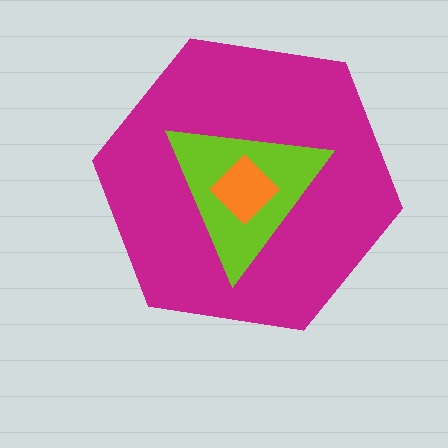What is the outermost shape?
The magenta hexagon.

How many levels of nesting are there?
3.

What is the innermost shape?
The orange diamond.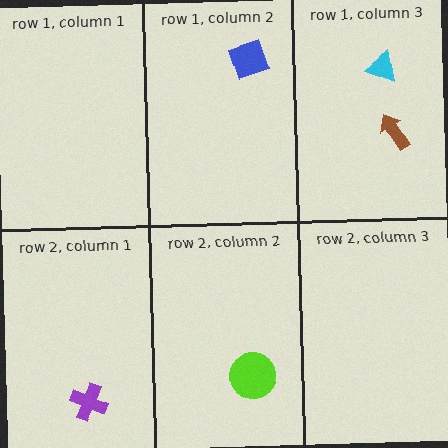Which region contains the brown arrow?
The row 1, column 3 region.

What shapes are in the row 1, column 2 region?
The blue square.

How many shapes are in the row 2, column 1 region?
1.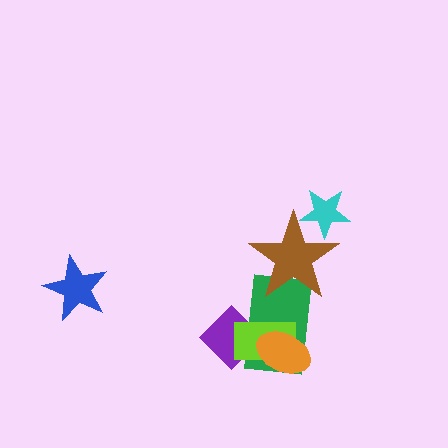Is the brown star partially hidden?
No, no other shape covers it.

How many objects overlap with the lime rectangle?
3 objects overlap with the lime rectangle.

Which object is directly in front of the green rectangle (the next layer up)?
The lime rectangle is directly in front of the green rectangle.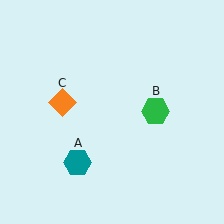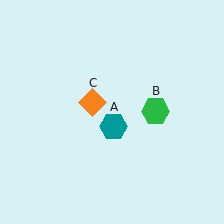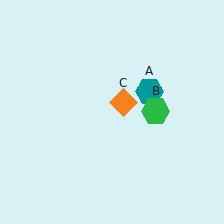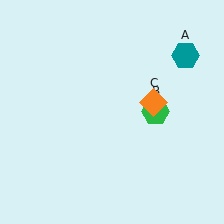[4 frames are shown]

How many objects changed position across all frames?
2 objects changed position: teal hexagon (object A), orange diamond (object C).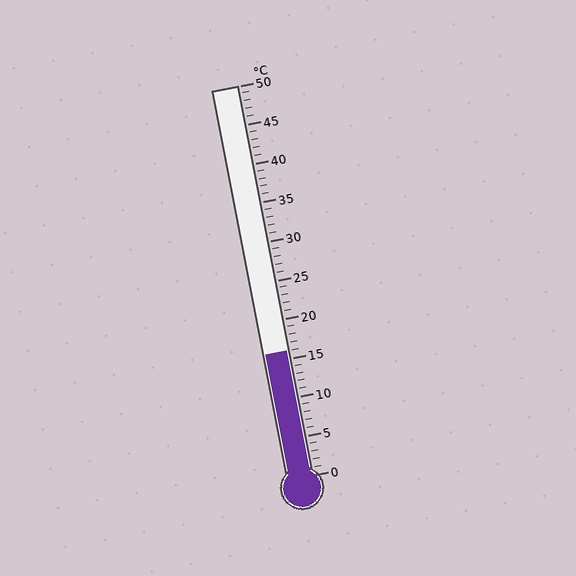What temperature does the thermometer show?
The thermometer shows approximately 16°C.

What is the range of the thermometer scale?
The thermometer scale ranges from 0°C to 50°C.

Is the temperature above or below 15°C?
The temperature is above 15°C.